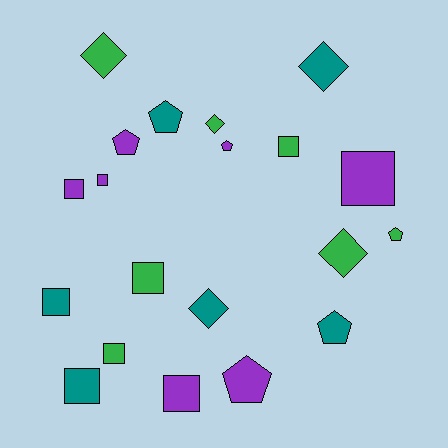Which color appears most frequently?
Purple, with 7 objects.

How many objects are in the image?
There are 20 objects.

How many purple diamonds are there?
There are no purple diamonds.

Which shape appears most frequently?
Square, with 9 objects.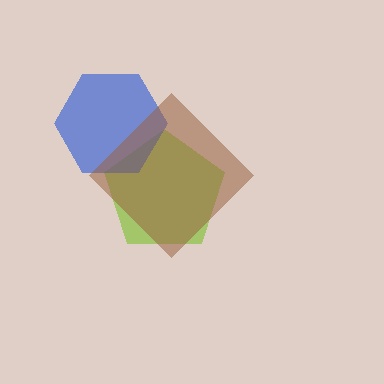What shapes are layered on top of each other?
The layered shapes are: a lime pentagon, a blue hexagon, a brown diamond.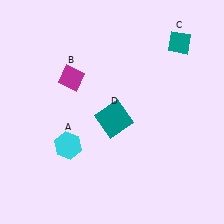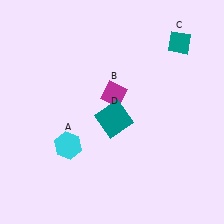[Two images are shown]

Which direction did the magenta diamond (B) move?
The magenta diamond (B) moved right.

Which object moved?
The magenta diamond (B) moved right.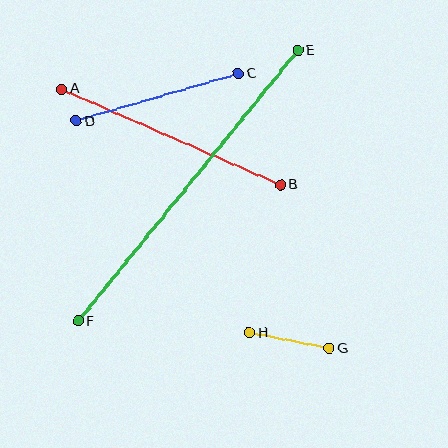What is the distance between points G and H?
The distance is approximately 81 pixels.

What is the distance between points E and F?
The distance is approximately 349 pixels.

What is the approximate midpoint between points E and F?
The midpoint is at approximately (188, 186) pixels.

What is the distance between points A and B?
The distance is approximately 239 pixels.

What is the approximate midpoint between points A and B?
The midpoint is at approximately (171, 137) pixels.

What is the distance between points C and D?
The distance is approximately 169 pixels.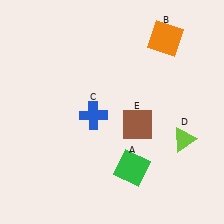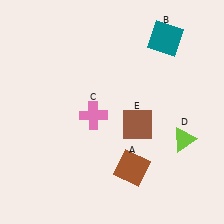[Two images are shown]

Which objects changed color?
A changed from green to brown. B changed from orange to teal. C changed from blue to pink.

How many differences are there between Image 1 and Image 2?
There are 3 differences between the two images.